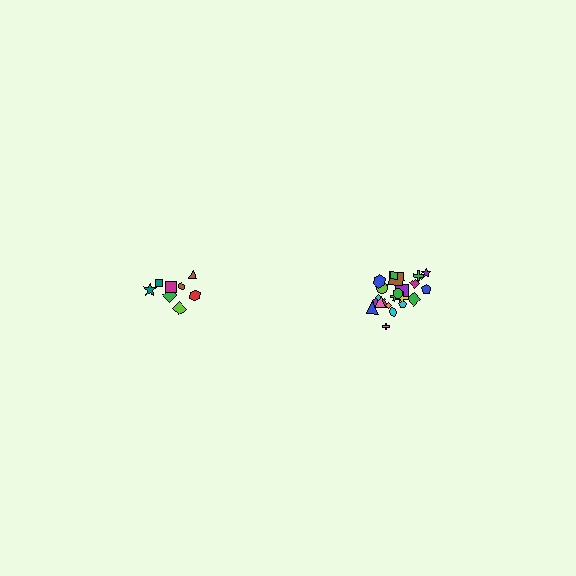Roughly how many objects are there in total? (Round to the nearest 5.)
Roughly 35 objects in total.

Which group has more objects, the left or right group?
The right group.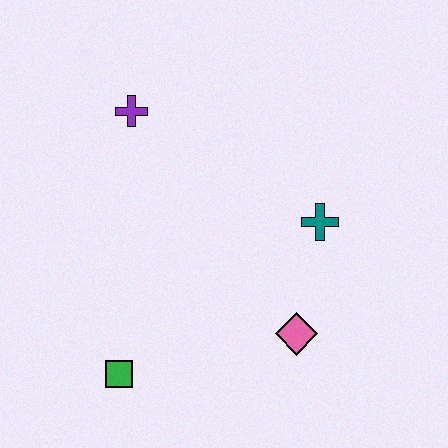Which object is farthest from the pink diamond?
The purple cross is farthest from the pink diamond.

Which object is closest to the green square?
The pink diamond is closest to the green square.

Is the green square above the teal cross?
No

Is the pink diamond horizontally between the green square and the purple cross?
No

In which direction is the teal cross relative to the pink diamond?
The teal cross is above the pink diamond.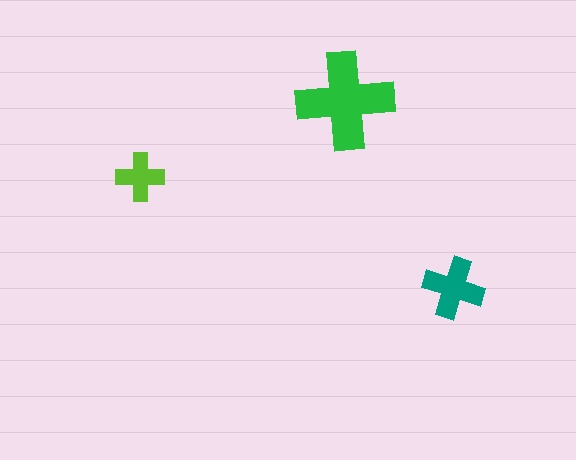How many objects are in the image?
There are 3 objects in the image.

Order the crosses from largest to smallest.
the green one, the teal one, the lime one.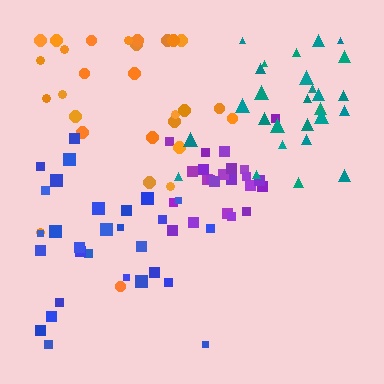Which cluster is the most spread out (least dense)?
Blue.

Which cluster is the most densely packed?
Purple.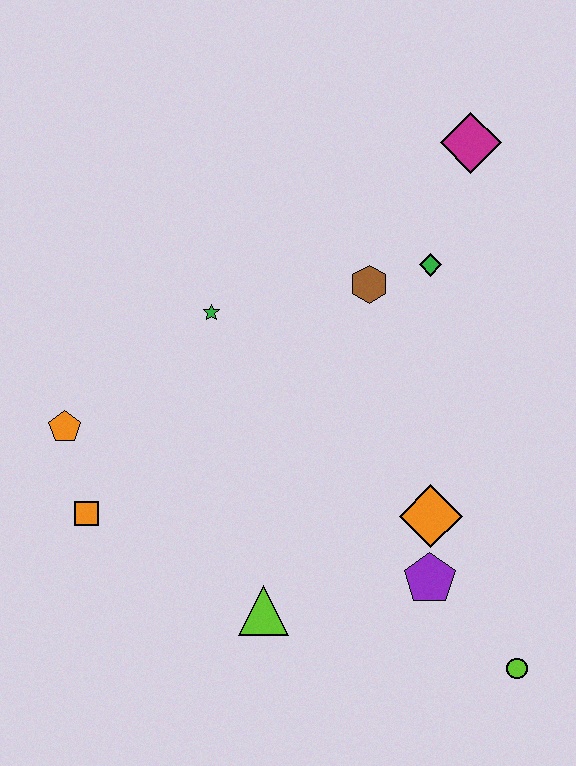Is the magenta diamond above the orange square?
Yes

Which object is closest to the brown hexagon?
The green diamond is closest to the brown hexagon.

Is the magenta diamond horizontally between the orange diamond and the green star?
No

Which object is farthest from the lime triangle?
The magenta diamond is farthest from the lime triangle.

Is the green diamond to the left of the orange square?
No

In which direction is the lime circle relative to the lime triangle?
The lime circle is to the right of the lime triangle.